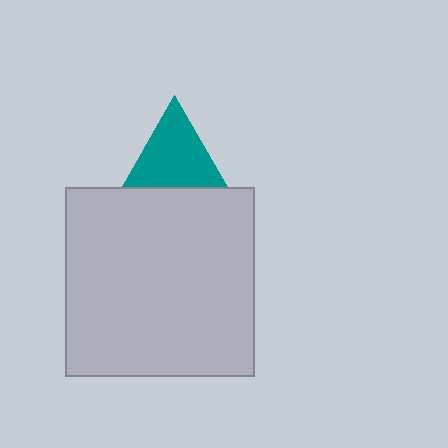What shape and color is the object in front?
The object in front is a light gray square.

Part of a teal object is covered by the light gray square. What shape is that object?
It is a triangle.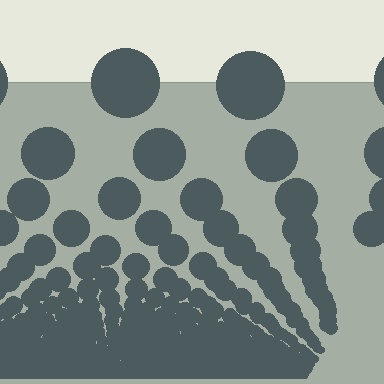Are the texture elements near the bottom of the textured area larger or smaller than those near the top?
Smaller. The gradient is inverted — elements near the bottom are smaller and denser.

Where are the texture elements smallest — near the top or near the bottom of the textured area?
Near the bottom.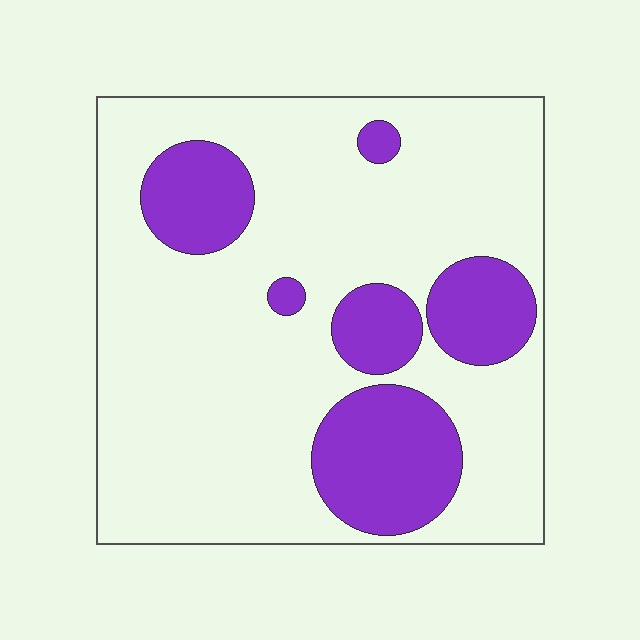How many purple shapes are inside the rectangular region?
6.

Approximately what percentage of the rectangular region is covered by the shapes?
Approximately 25%.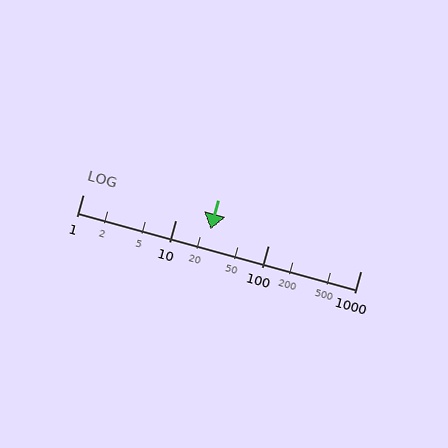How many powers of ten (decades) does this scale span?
The scale spans 3 decades, from 1 to 1000.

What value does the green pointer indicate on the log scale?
The pointer indicates approximately 24.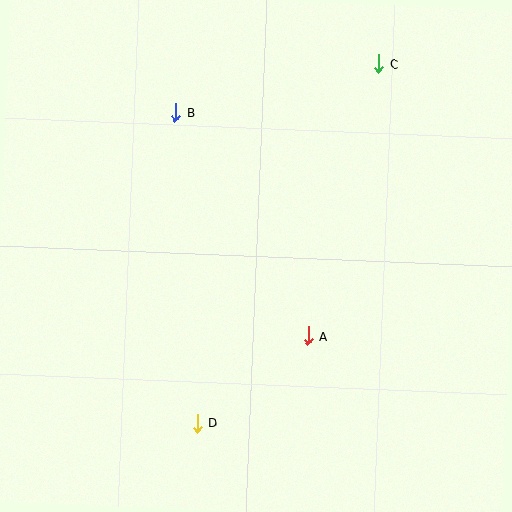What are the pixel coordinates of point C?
Point C is at (379, 63).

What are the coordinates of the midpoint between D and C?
The midpoint between D and C is at (288, 243).